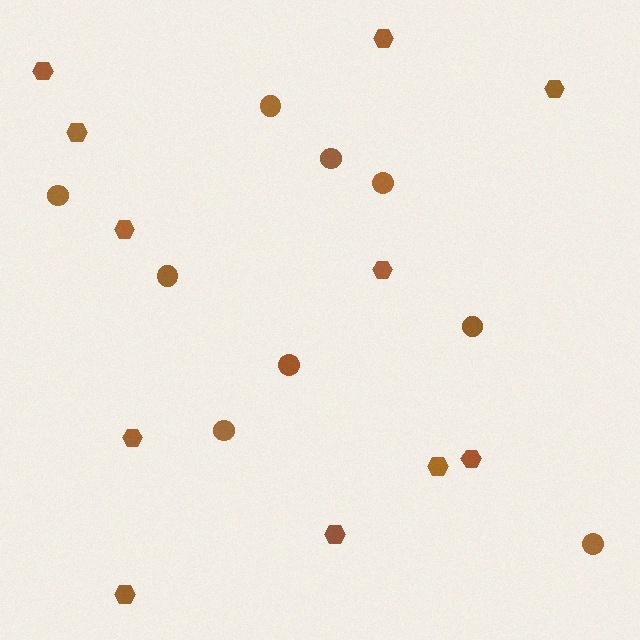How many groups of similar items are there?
There are 2 groups: one group of circles (9) and one group of hexagons (11).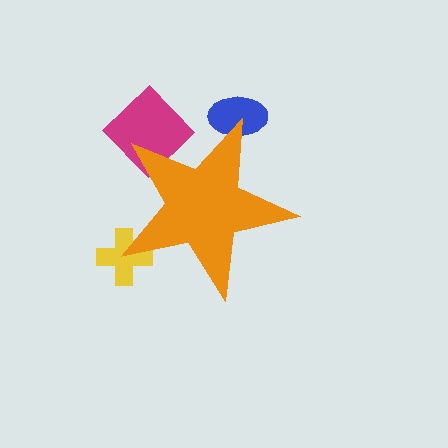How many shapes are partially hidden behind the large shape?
4 shapes are partially hidden.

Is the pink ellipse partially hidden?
Yes, the pink ellipse is partially hidden behind the orange star.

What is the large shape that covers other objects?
An orange star.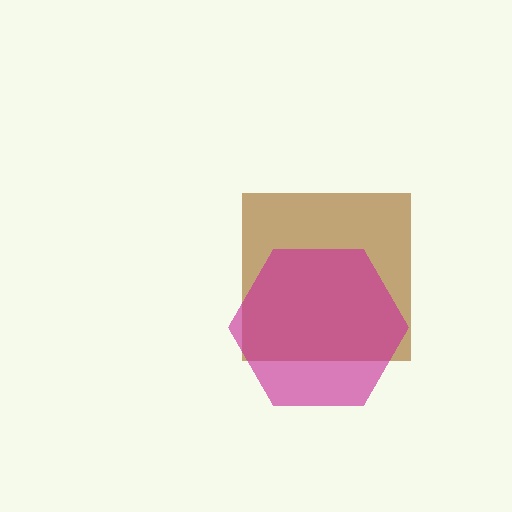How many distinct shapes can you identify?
There are 2 distinct shapes: a brown square, a magenta hexagon.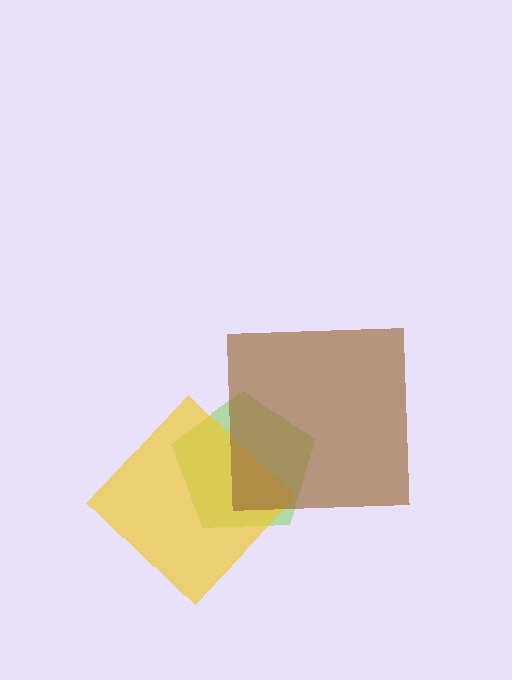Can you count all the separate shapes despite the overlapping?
Yes, there are 3 separate shapes.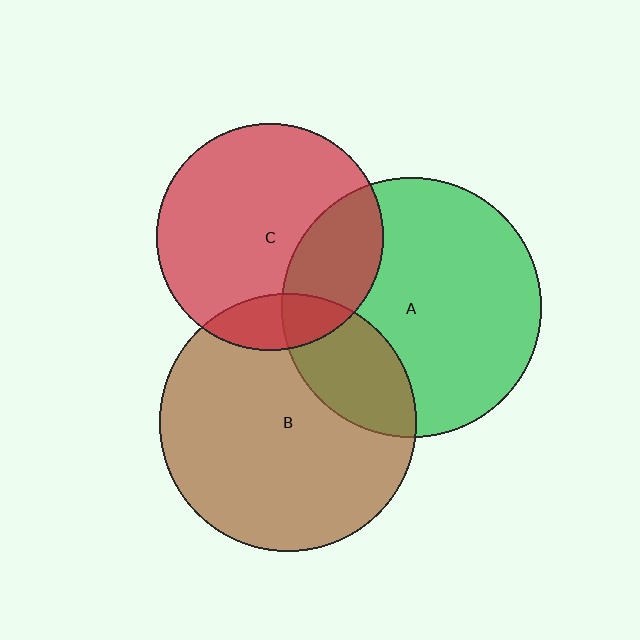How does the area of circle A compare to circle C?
Approximately 1.3 times.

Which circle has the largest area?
Circle A (green).